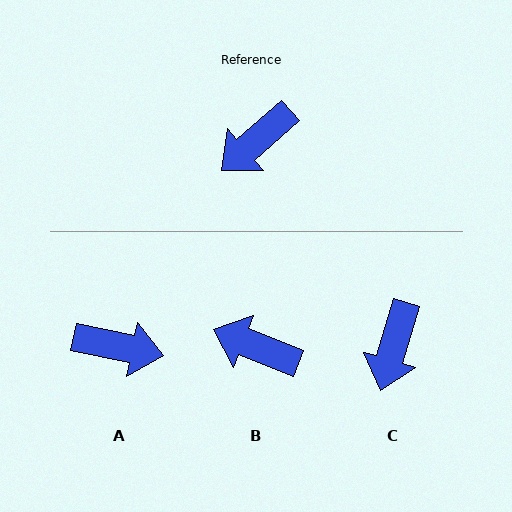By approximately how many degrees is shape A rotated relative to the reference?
Approximately 127 degrees counter-clockwise.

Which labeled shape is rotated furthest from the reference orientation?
A, about 127 degrees away.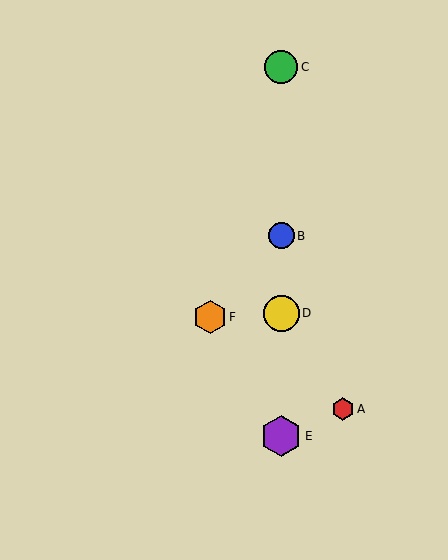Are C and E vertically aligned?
Yes, both are at x≈281.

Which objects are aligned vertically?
Objects B, C, D, E are aligned vertically.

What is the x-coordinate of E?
Object E is at x≈281.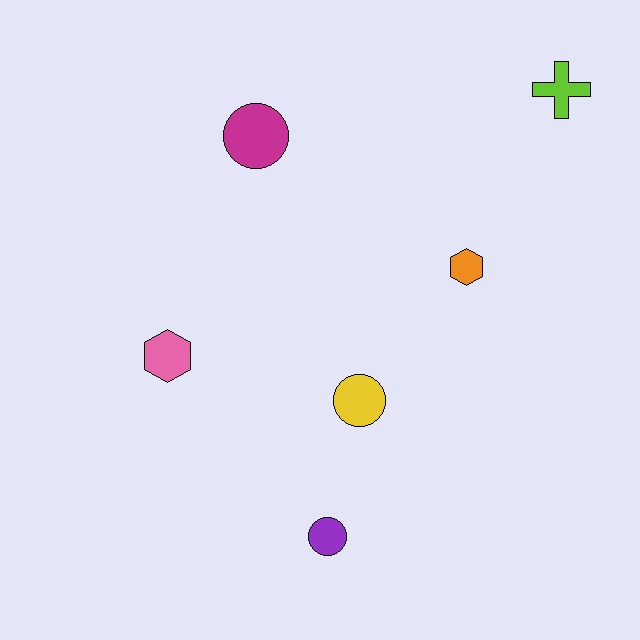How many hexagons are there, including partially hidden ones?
There are 2 hexagons.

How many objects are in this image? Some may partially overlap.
There are 6 objects.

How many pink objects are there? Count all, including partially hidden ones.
There is 1 pink object.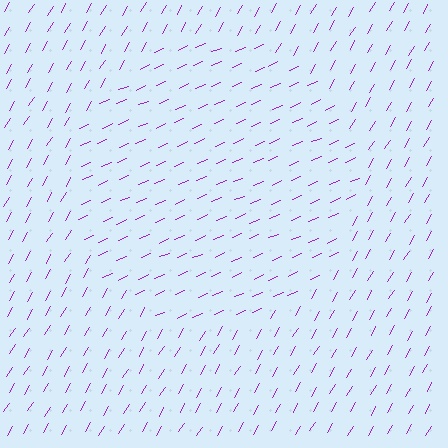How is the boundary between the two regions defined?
The boundary is defined purely by a change in line orientation (approximately 36 degrees difference). All lines are the same color and thickness.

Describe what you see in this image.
The image is filled with small purple line segments. A circle region in the image has lines oriented differently from the surrounding lines, creating a visible texture boundary.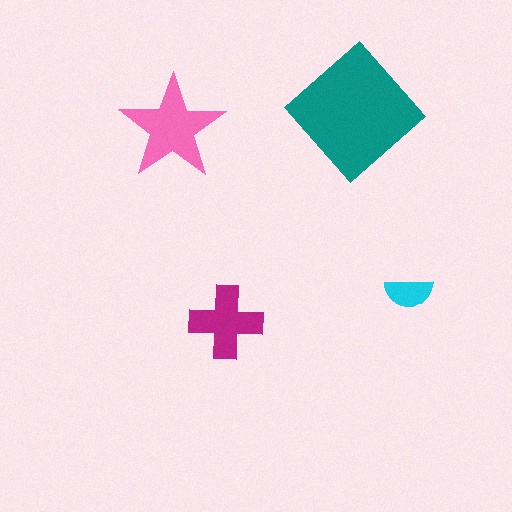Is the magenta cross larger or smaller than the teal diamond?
Smaller.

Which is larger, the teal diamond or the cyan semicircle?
The teal diamond.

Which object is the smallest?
The cyan semicircle.